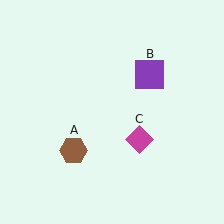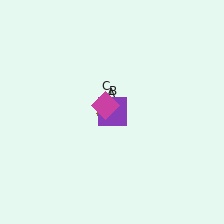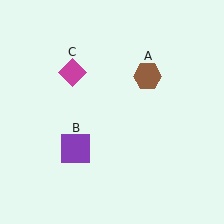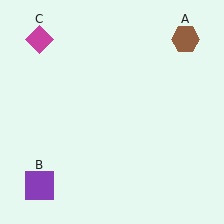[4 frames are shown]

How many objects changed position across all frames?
3 objects changed position: brown hexagon (object A), purple square (object B), magenta diamond (object C).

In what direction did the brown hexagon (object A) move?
The brown hexagon (object A) moved up and to the right.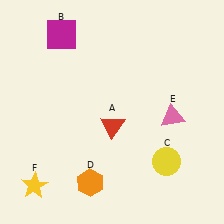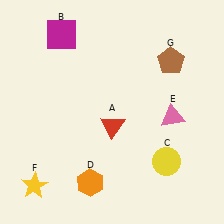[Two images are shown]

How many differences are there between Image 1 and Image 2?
There is 1 difference between the two images.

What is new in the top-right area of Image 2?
A brown pentagon (G) was added in the top-right area of Image 2.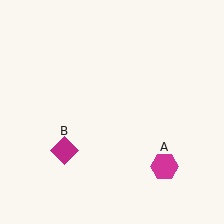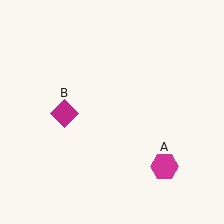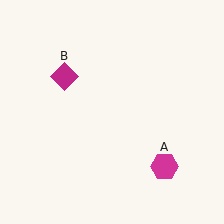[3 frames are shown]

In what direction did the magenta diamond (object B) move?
The magenta diamond (object B) moved up.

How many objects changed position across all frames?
1 object changed position: magenta diamond (object B).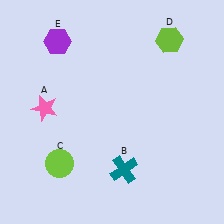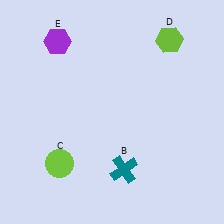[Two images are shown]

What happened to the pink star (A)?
The pink star (A) was removed in Image 2. It was in the top-left area of Image 1.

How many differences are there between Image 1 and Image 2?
There is 1 difference between the two images.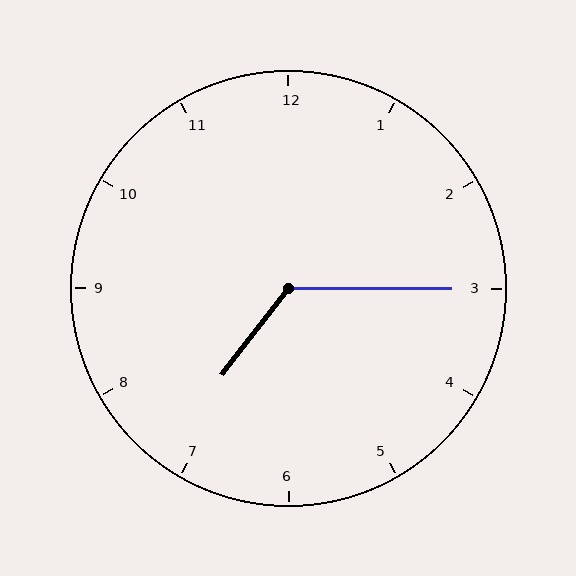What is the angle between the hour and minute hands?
Approximately 128 degrees.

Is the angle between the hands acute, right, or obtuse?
It is obtuse.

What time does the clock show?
7:15.